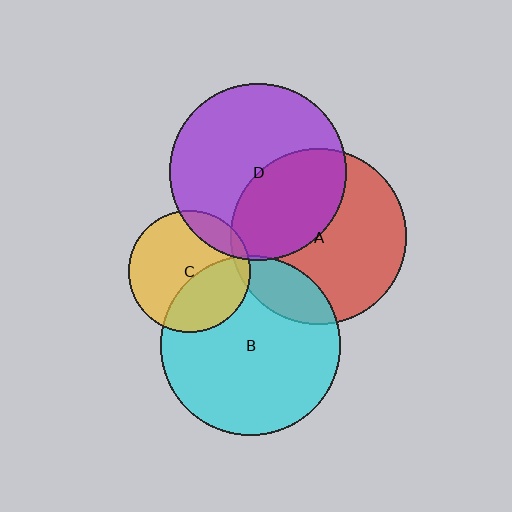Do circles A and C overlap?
Yes.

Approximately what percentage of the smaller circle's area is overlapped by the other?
Approximately 5%.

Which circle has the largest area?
Circle B (cyan).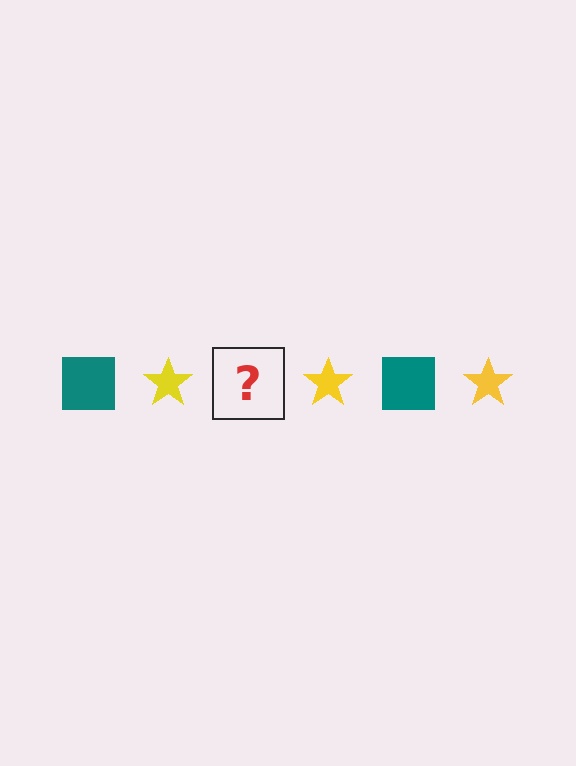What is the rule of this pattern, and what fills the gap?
The rule is that the pattern alternates between teal square and yellow star. The gap should be filled with a teal square.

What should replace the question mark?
The question mark should be replaced with a teal square.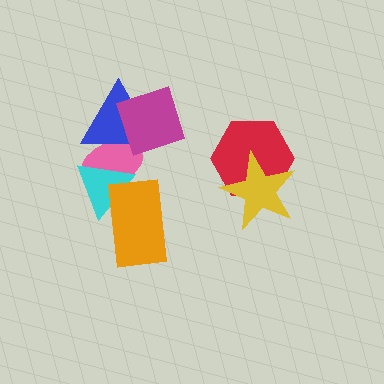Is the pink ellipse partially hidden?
Yes, it is partially covered by another shape.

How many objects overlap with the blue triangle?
3 objects overlap with the blue triangle.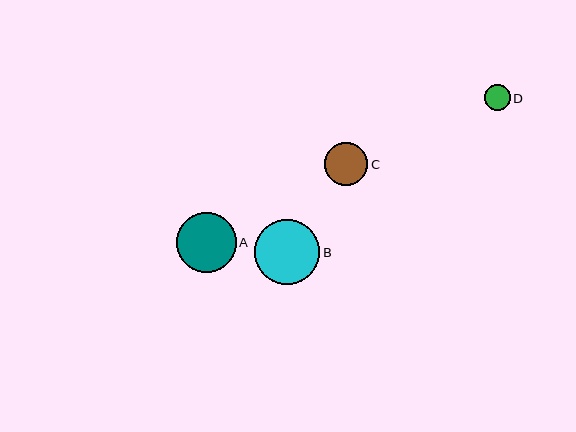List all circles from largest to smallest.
From largest to smallest: B, A, C, D.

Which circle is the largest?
Circle B is the largest with a size of approximately 65 pixels.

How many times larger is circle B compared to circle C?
Circle B is approximately 1.5 times the size of circle C.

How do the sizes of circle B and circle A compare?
Circle B and circle A are approximately the same size.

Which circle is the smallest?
Circle D is the smallest with a size of approximately 26 pixels.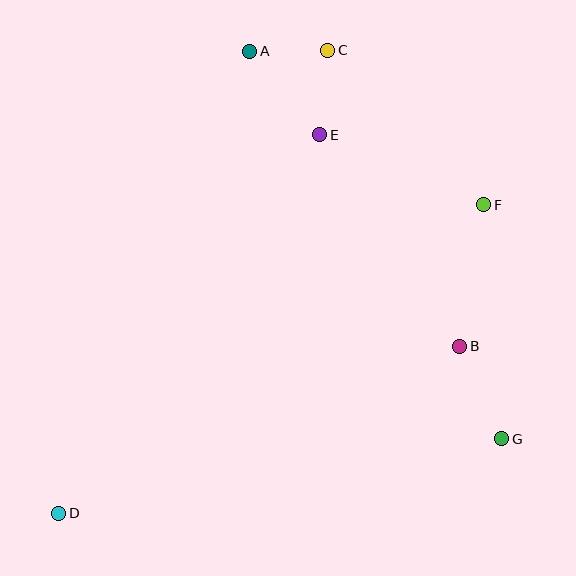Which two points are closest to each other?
Points A and C are closest to each other.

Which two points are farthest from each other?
Points C and D are farthest from each other.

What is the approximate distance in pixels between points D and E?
The distance between D and E is approximately 460 pixels.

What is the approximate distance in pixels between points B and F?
The distance between B and F is approximately 143 pixels.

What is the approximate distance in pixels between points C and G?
The distance between C and G is approximately 426 pixels.